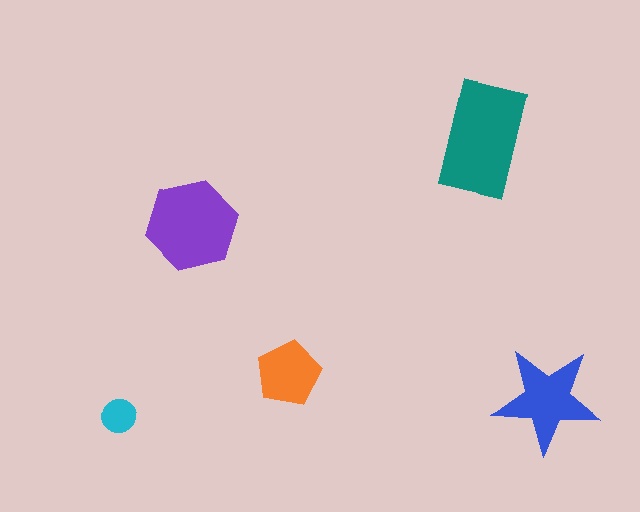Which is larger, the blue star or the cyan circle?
The blue star.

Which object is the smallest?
The cyan circle.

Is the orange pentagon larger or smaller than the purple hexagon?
Smaller.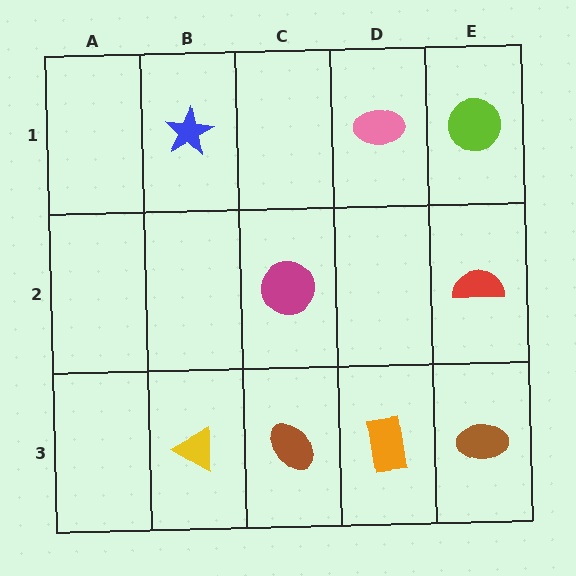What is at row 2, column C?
A magenta circle.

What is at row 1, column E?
A lime circle.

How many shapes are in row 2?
2 shapes.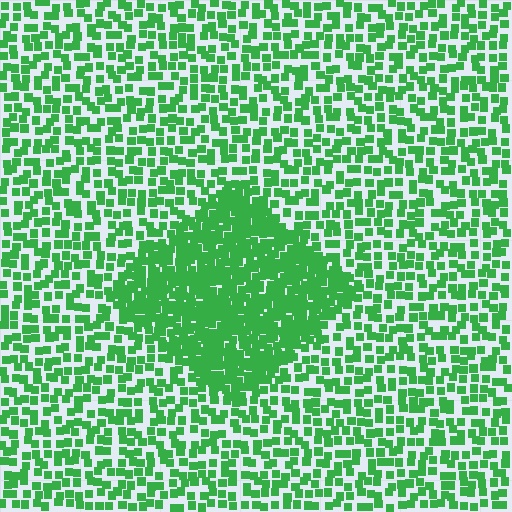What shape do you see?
I see a diamond.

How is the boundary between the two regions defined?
The boundary is defined by a change in element density (approximately 2.2x ratio). All elements are the same color, size, and shape.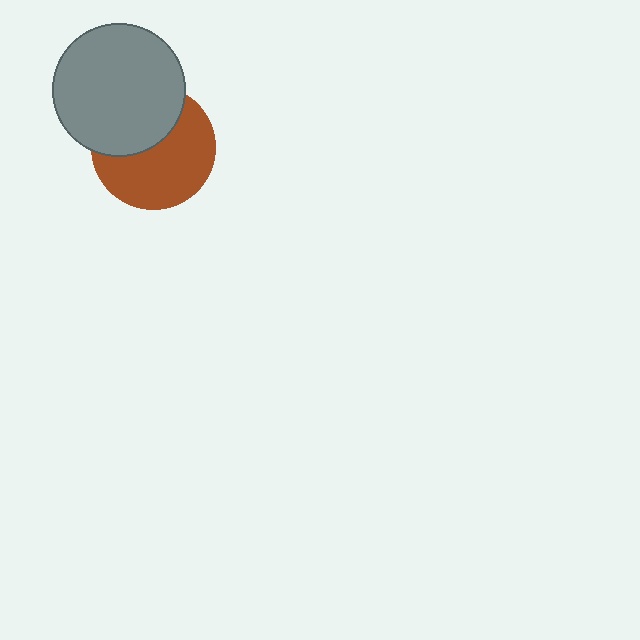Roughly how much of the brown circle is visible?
About half of it is visible (roughly 60%).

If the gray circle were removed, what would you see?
You would see the complete brown circle.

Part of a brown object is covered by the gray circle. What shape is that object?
It is a circle.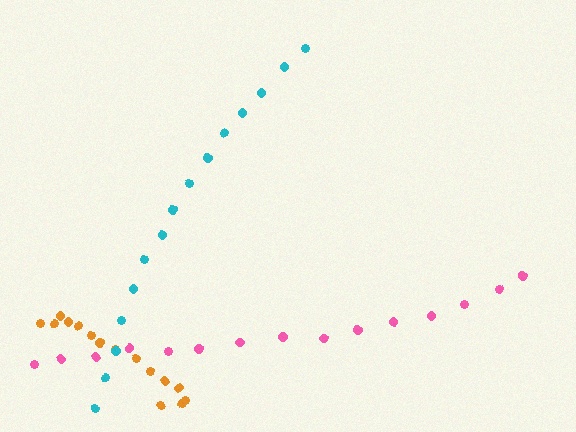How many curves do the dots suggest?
There are 3 distinct paths.